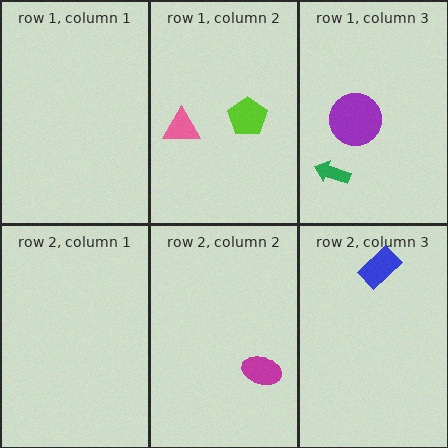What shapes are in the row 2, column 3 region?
The blue rectangle.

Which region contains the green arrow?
The row 1, column 3 region.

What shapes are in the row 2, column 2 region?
The magenta ellipse.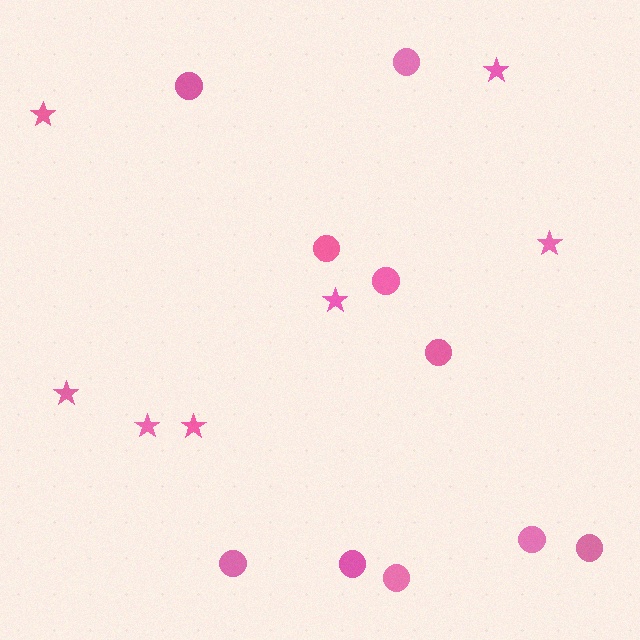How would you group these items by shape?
There are 2 groups: one group of stars (7) and one group of circles (10).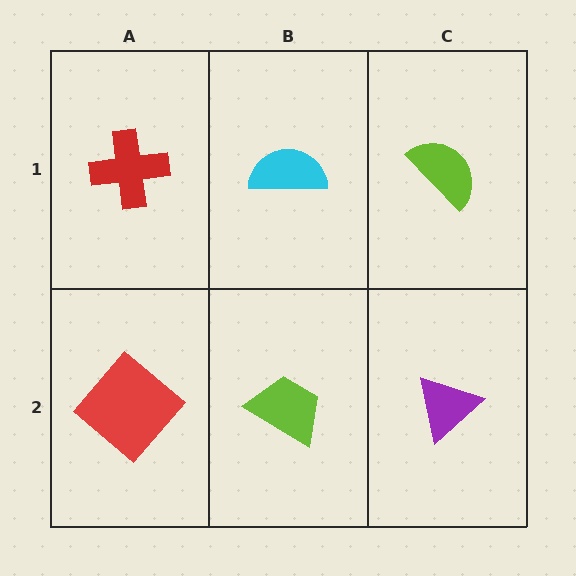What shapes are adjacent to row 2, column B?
A cyan semicircle (row 1, column B), a red diamond (row 2, column A), a purple triangle (row 2, column C).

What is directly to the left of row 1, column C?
A cyan semicircle.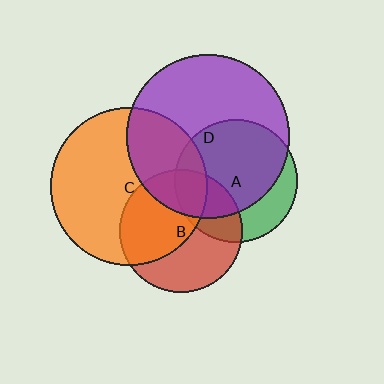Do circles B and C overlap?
Yes.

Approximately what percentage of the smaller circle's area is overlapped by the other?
Approximately 50%.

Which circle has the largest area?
Circle D (purple).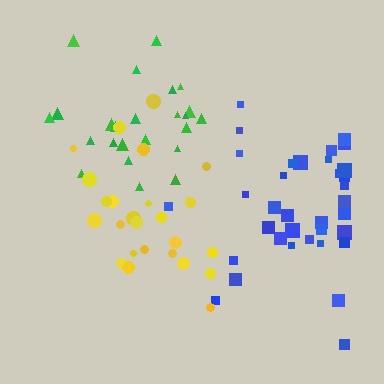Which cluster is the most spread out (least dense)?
Blue.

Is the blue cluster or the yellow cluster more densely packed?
Yellow.